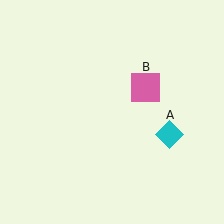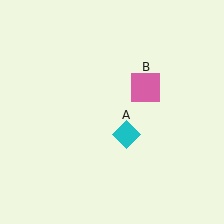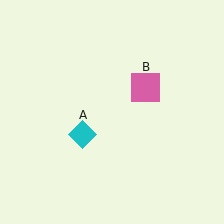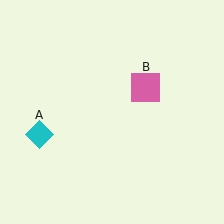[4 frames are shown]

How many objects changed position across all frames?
1 object changed position: cyan diamond (object A).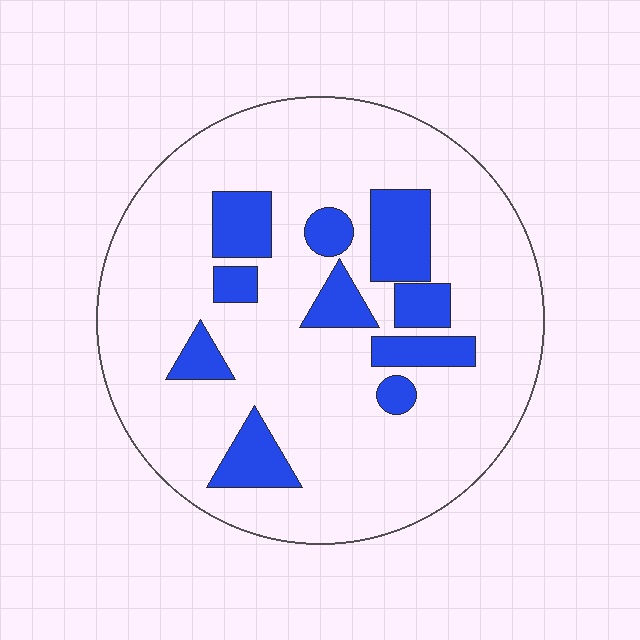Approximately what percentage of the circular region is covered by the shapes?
Approximately 20%.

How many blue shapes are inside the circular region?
10.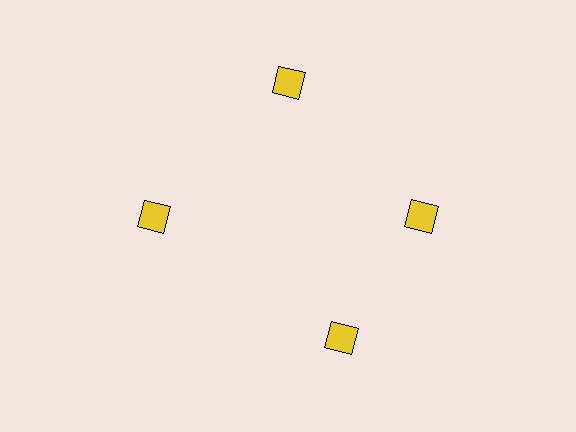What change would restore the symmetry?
The symmetry would be restored by rotating it back into even spacing with its neighbors so that all 4 squares sit at equal angles and equal distance from the center.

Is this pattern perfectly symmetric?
No. The 4 yellow squares are arranged in a ring, but one element near the 6 o'clock position is rotated out of alignment along the ring, breaking the 4-fold rotational symmetry.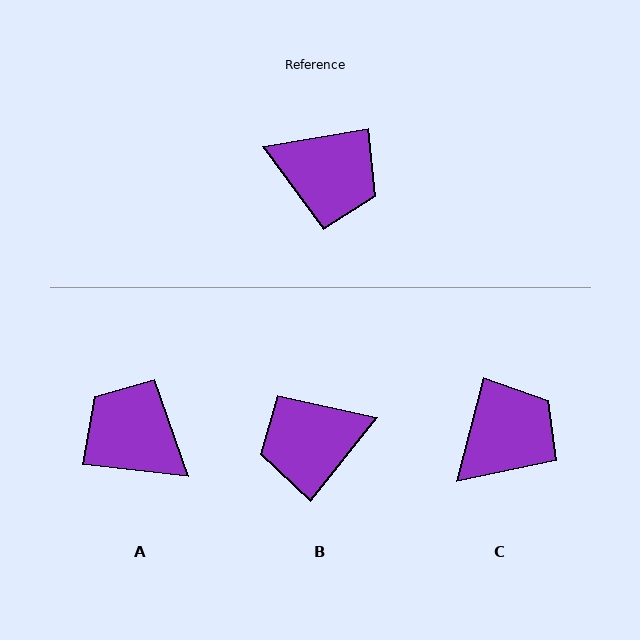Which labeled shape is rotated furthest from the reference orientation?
A, about 164 degrees away.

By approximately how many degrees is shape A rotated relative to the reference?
Approximately 164 degrees counter-clockwise.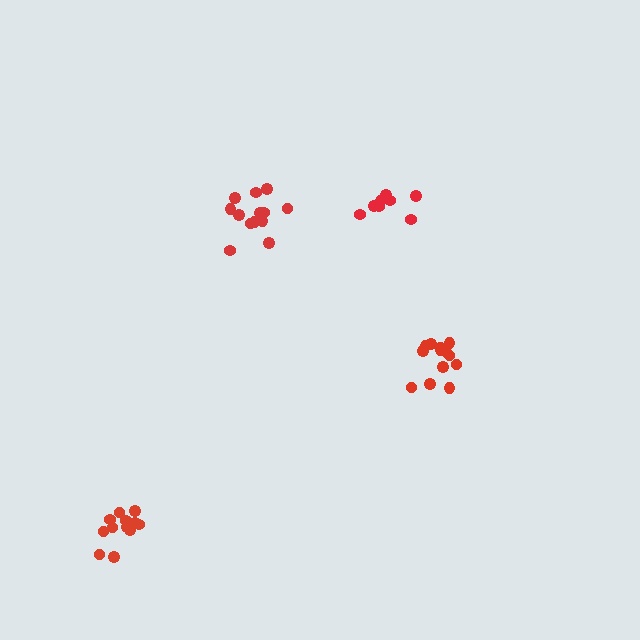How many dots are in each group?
Group 1: 13 dots, Group 2: 13 dots, Group 3: 8 dots, Group 4: 12 dots (46 total).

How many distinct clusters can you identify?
There are 4 distinct clusters.